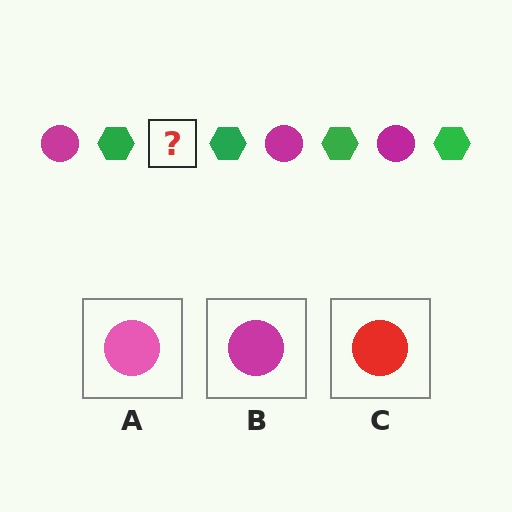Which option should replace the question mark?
Option B.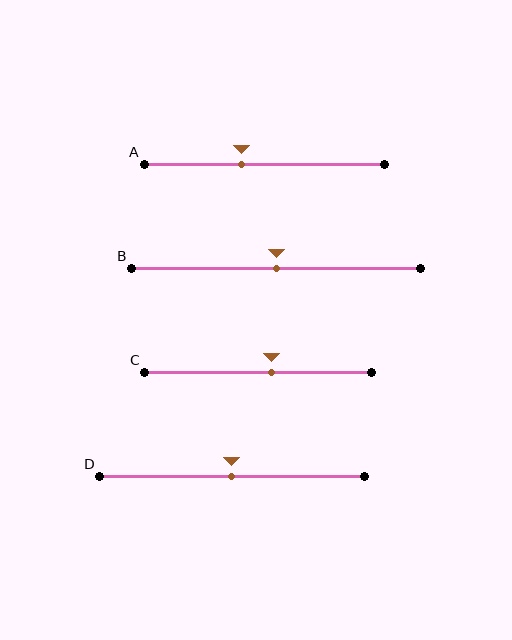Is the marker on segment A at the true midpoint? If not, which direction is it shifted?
No, the marker on segment A is shifted to the left by about 9% of the segment length.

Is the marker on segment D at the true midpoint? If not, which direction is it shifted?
Yes, the marker on segment D is at the true midpoint.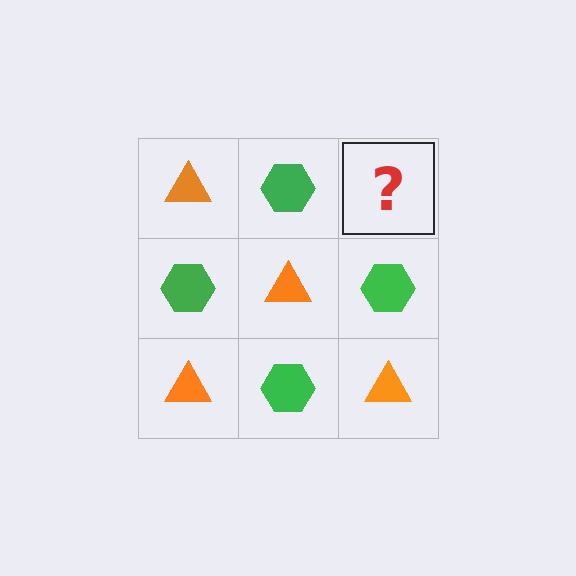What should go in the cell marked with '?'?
The missing cell should contain an orange triangle.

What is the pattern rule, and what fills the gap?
The rule is that it alternates orange triangle and green hexagon in a checkerboard pattern. The gap should be filled with an orange triangle.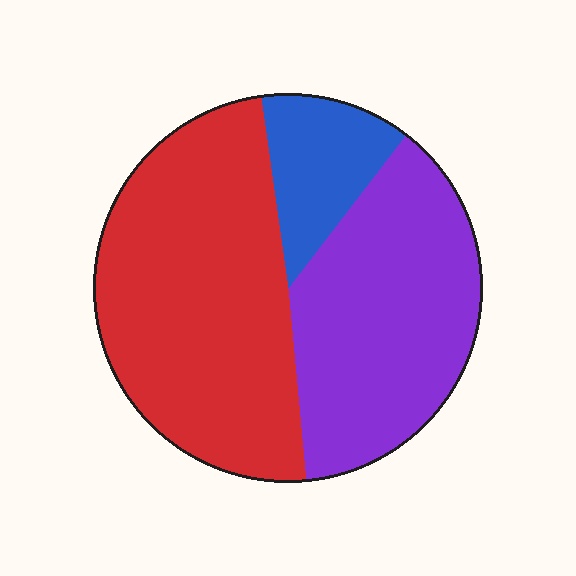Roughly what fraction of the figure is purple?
Purple covers about 40% of the figure.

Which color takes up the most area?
Red, at roughly 50%.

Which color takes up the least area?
Blue, at roughly 15%.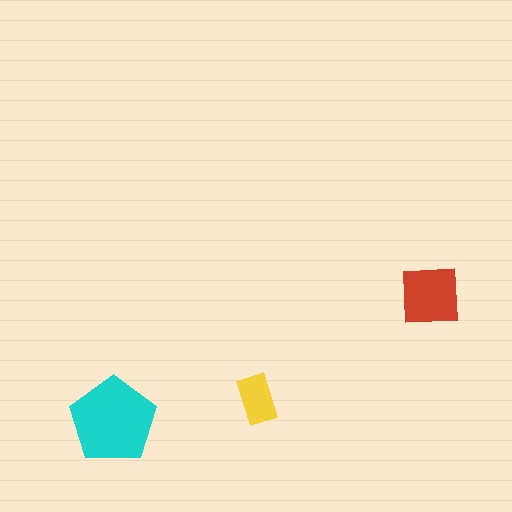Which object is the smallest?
The yellow rectangle.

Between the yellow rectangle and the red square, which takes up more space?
The red square.